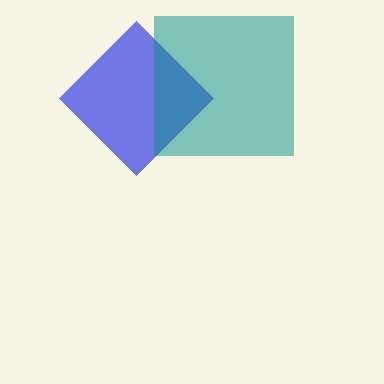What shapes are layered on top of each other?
The layered shapes are: a blue diamond, a teal square.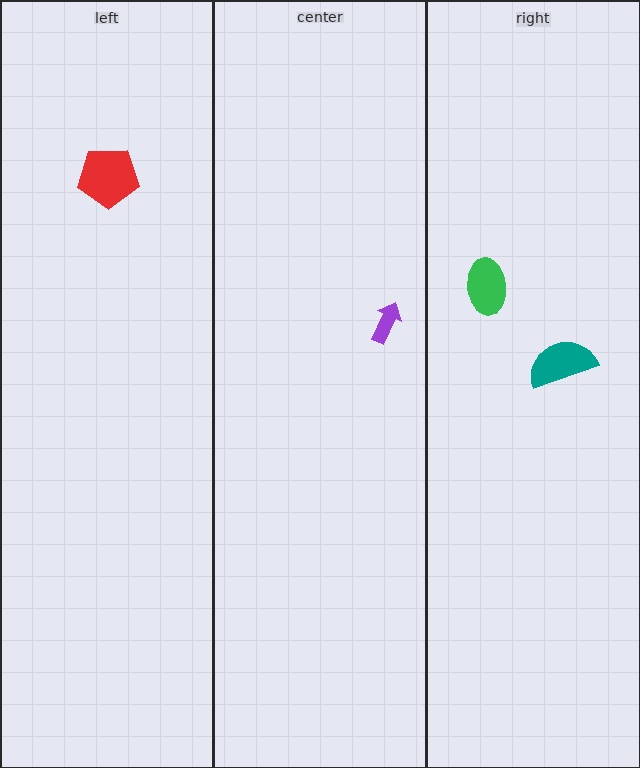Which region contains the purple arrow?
The center region.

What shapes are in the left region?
The red pentagon.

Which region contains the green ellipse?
The right region.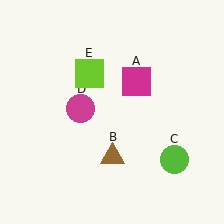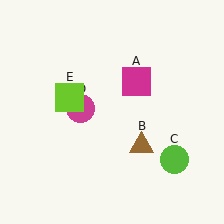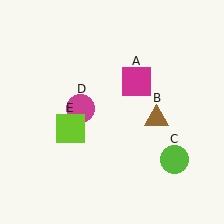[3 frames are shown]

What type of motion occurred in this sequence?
The brown triangle (object B), lime square (object E) rotated counterclockwise around the center of the scene.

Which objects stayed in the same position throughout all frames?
Magenta square (object A) and lime circle (object C) and magenta circle (object D) remained stationary.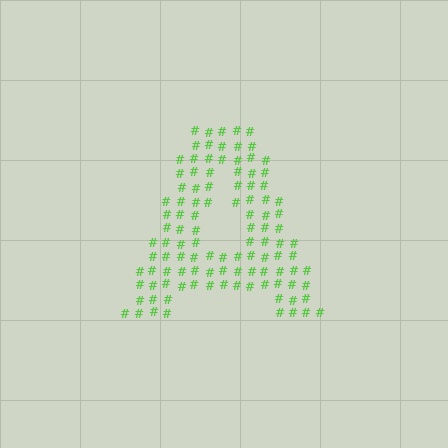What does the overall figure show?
The overall figure shows the letter A.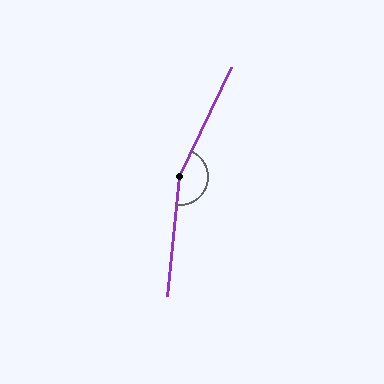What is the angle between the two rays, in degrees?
Approximately 161 degrees.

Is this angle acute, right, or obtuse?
It is obtuse.